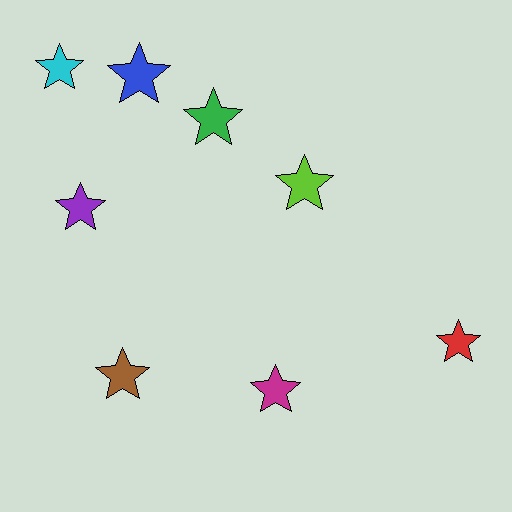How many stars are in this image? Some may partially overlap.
There are 8 stars.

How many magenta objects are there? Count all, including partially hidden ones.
There is 1 magenta object.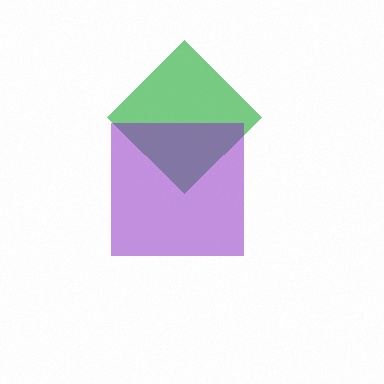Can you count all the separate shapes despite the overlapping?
Yes, there are 2 separate shapes.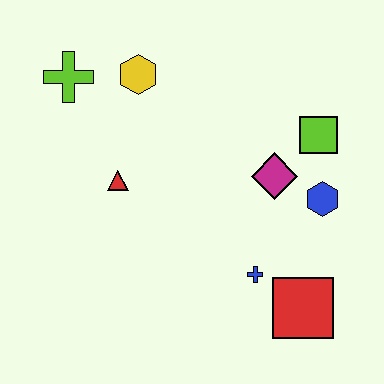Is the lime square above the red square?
Yes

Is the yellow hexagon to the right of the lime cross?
Yes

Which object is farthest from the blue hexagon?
The lime cross is farthest from the blue hexagon.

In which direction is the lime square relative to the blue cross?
The lime square is above the blue cross.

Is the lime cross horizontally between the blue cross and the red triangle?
No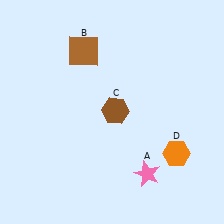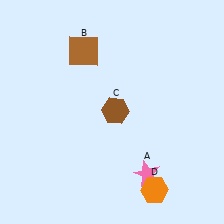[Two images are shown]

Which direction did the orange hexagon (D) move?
The orange hexagon (D) moved down.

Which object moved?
The orange hexagon (D) moved down.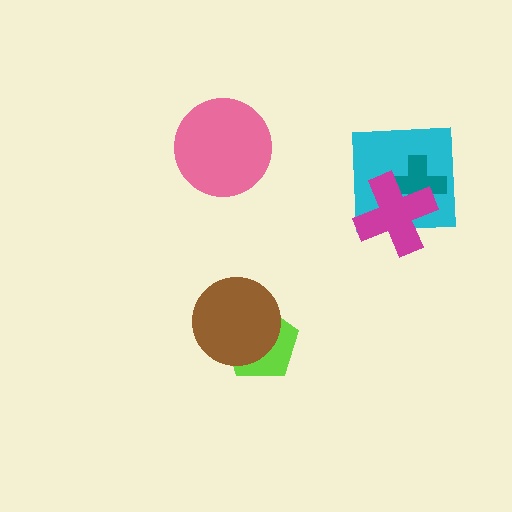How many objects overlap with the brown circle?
1 object overlaps with the brown circle.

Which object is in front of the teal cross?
The magenta cross is in front of the teal cross.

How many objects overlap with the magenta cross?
2 objects overlap with the magenta cross.